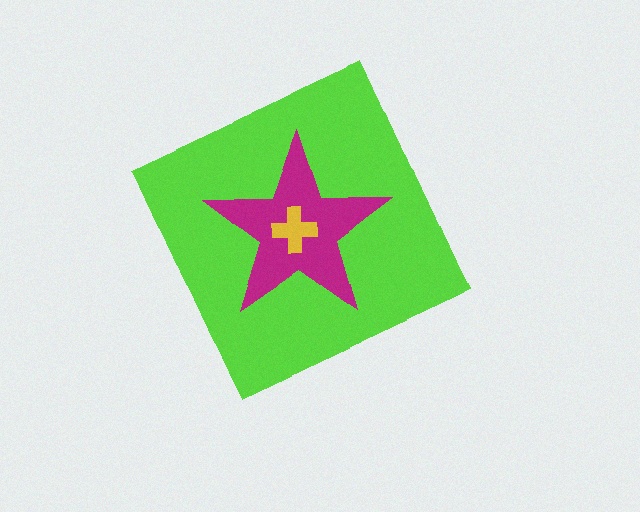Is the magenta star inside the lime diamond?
Yes.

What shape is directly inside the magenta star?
The yellow cross.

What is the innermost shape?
The yellow cross.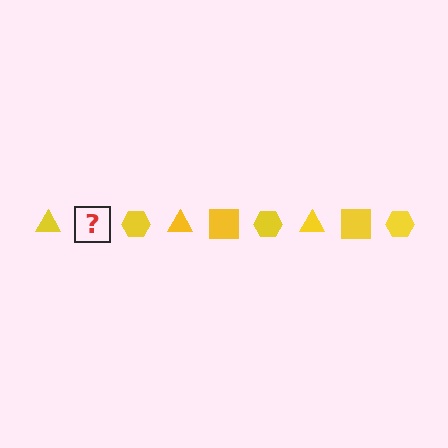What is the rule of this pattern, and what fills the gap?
The rule is that the pattern cycles through triangle, square, hexagon shapes in yellow. The gap should be filled with a yellow square.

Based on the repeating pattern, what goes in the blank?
The blank should be a yellow square.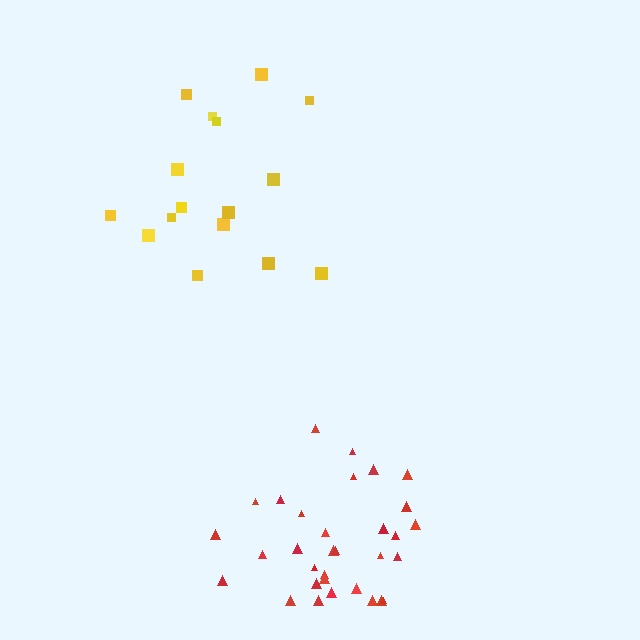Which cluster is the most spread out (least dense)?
Yellow.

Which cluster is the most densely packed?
Red.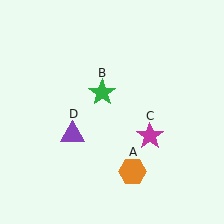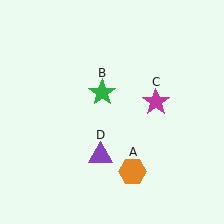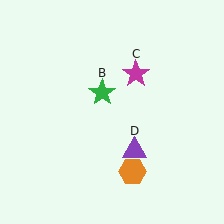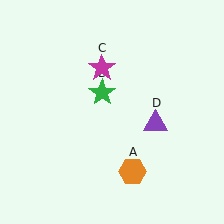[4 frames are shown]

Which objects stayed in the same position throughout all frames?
Orange hexagon (object A) and green star (object B) remained stationary.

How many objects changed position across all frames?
2 objects changed position: magenta star (object C), purple triangle (object D).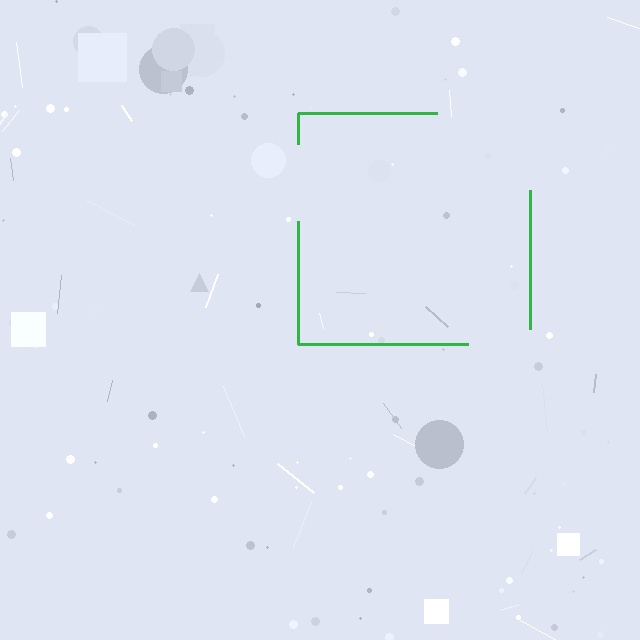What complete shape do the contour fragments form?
The contour fragments form a square.